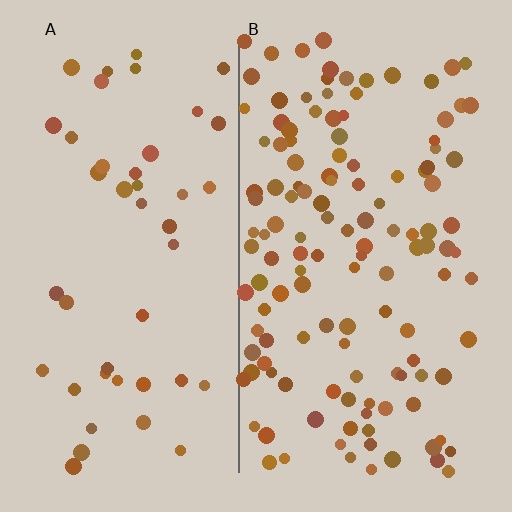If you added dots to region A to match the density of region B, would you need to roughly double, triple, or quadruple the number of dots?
Approximately triple.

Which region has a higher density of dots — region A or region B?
B (the right).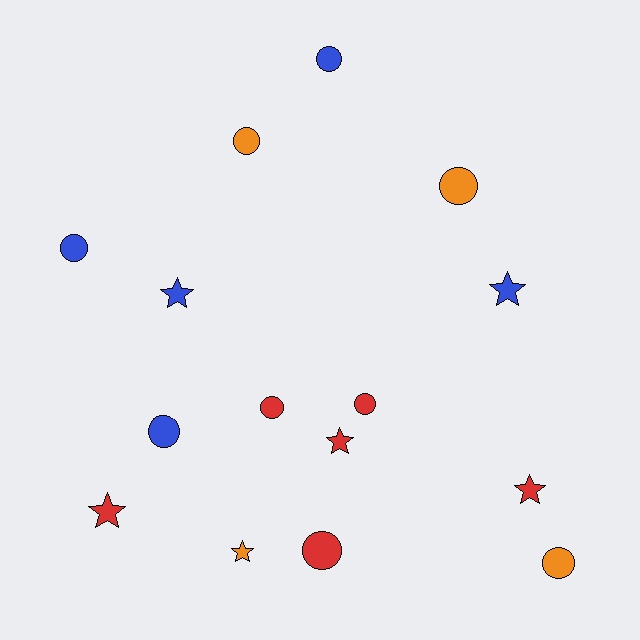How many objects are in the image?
There are 15 objects.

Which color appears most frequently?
Red, with 6 objects.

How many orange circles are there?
There are 3 orange circles.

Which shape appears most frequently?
Circle, with 9 objects.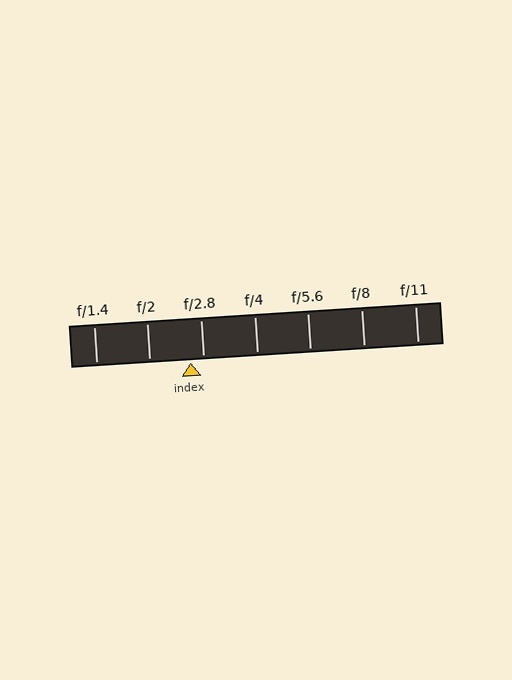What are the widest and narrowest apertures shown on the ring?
The widest aperture shown is f/1.4 and the narrowest is f/11.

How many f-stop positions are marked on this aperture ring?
There are 7 f-stop positions marked.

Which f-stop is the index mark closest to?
The index mark is closest to f/2.8.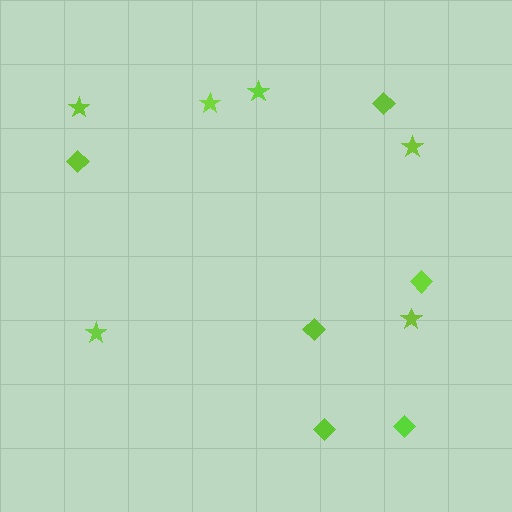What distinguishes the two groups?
There are 2 groups: one group of diamonds (6) and one group of stars (6).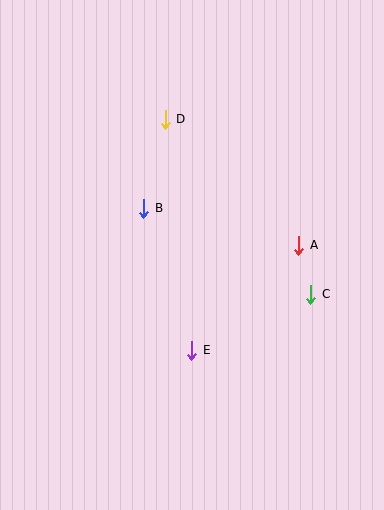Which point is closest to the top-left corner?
Point D is closest to the top-left corner.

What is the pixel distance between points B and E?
The distance between B and E is 150 pixels.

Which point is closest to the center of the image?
Point B at (144, 208) is closest to the center.